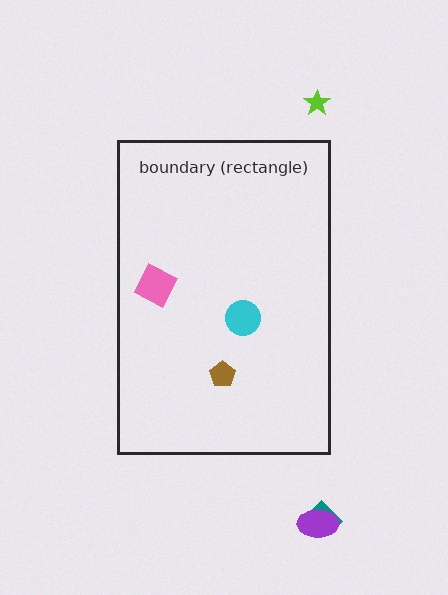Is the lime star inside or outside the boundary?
Outside.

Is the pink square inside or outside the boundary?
Inside.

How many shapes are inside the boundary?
3 inside, 3 outside.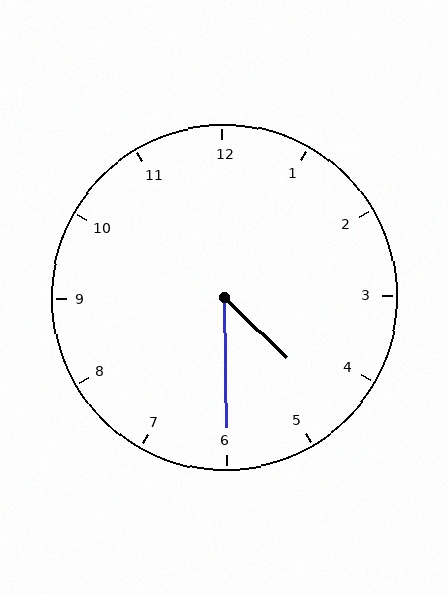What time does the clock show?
4:30.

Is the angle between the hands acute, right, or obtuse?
It is acute.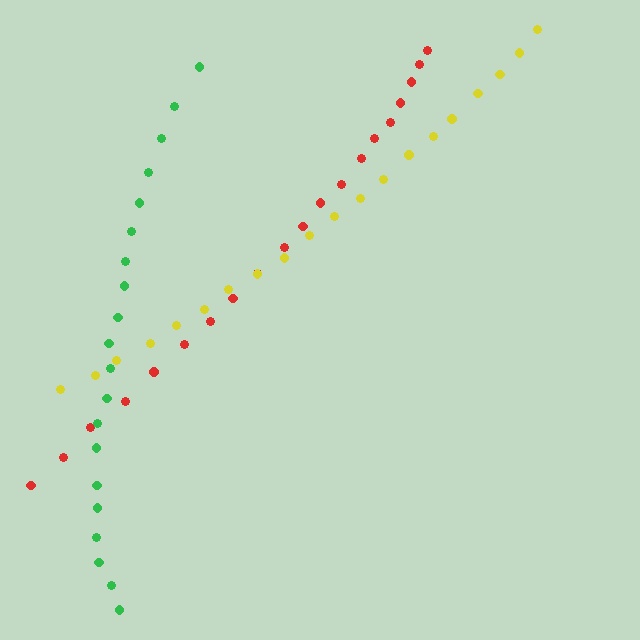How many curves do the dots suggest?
There are 3 distinct paths.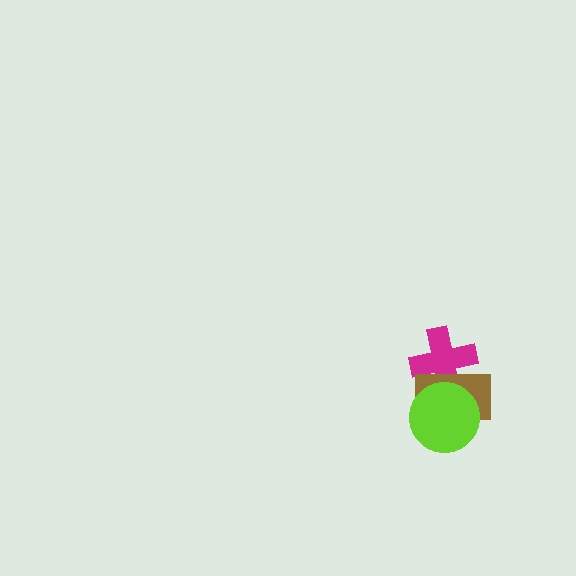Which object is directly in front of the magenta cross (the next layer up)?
The brown rectangle is directly in front of the magenta cross.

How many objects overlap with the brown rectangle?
2 objects overlap with the brown rectangle.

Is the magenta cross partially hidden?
Yes, it is partially covered by another shape.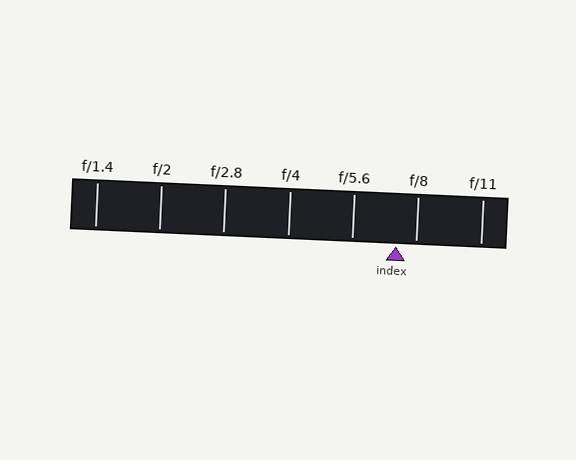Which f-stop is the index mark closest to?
The index mark is closest to f/8.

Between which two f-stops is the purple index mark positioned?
The index mark is between f/5.6 and f/8.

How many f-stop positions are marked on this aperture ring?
There are 7 f-stop positions marked.